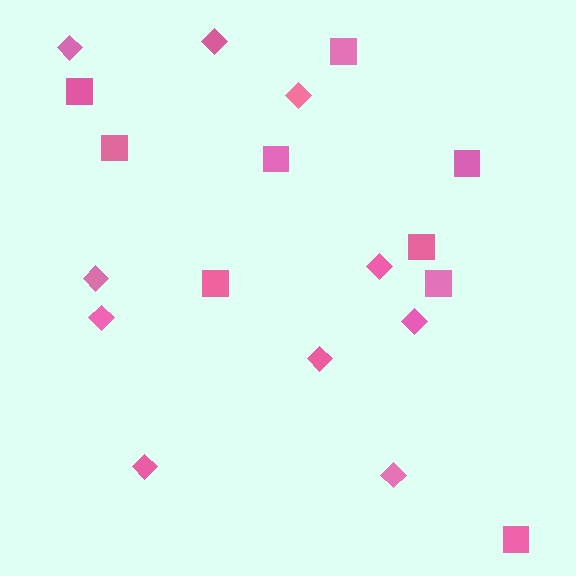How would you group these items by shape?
There are 2 groups: one group of squares (9) and one group of diamonds (10).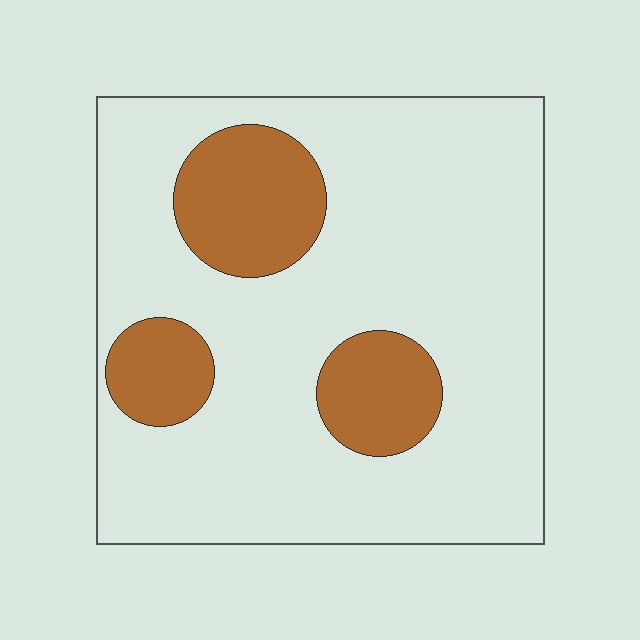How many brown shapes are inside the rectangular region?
3.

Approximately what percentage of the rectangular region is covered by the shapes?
Approximately 20%.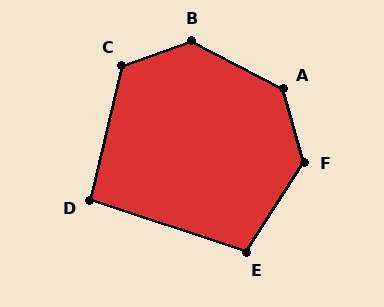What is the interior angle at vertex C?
Approximately 123 degrees (obtuse).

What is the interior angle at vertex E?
Approximately 104 degrees (obtuse).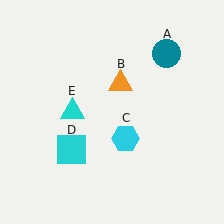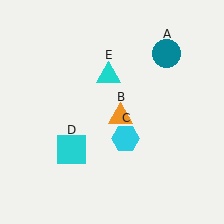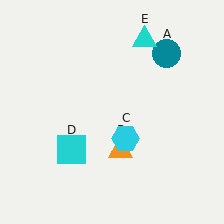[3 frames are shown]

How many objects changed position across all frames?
2 objects changed position: orange triangle (object B), cyan triangle (object E).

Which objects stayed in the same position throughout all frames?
Teal circle (object A) and cyan hexagon (object C) and cyan square (object D) remained stationary.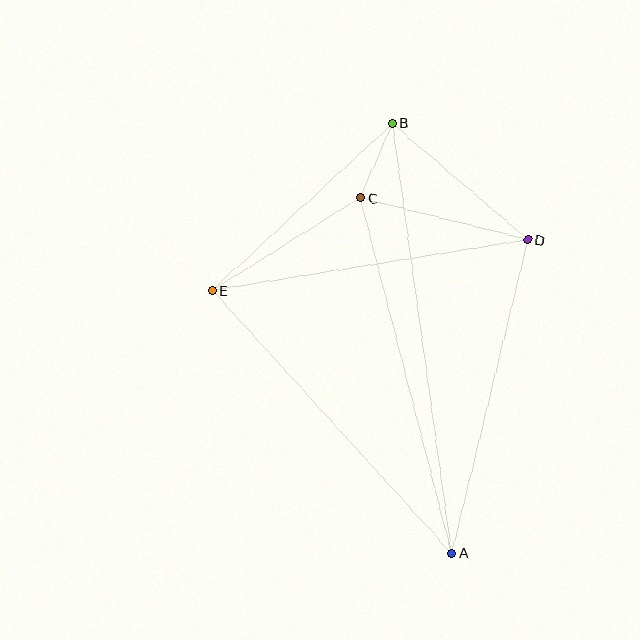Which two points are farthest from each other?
Points A and B are farthest from each other.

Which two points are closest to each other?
Points B and C are closest to each other.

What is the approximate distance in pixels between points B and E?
The distance between B and E is approximately 246 pixels.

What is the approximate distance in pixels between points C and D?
The distance between C and D is approximately 172 pixels.